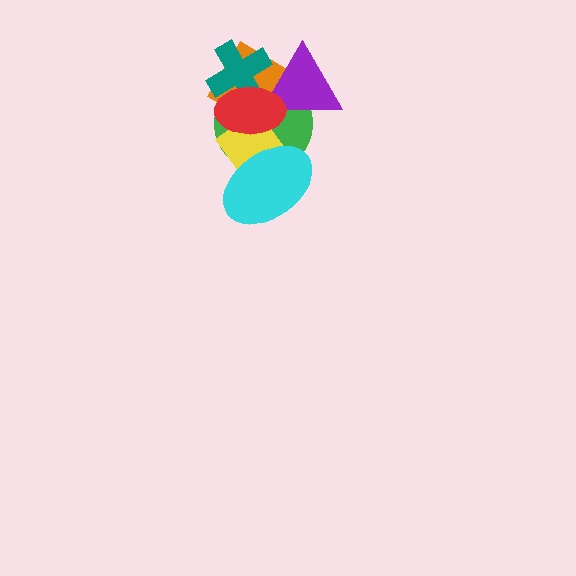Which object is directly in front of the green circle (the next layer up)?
The orange diamond is directly in front of the green circle.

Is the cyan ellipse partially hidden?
No, no other shape covers it.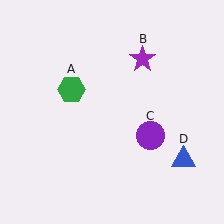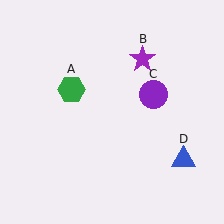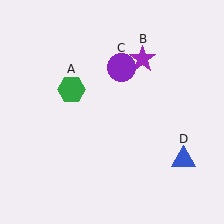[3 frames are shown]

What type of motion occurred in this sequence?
The purple circle (object C) rotated counterclockwise around the center of the scene.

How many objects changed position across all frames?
1 object changed position: purple circle (object C).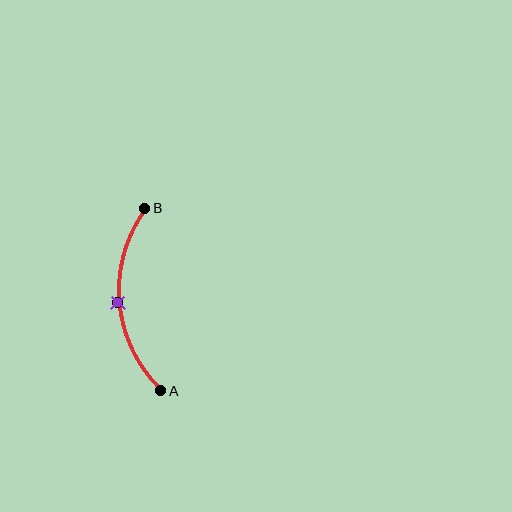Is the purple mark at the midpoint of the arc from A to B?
Yes. The purple mark lies on the arc at equal arc-length from both A and B — it is the arc midpoint.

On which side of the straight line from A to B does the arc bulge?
The arc bulges to the left of the straight line connecting A and B.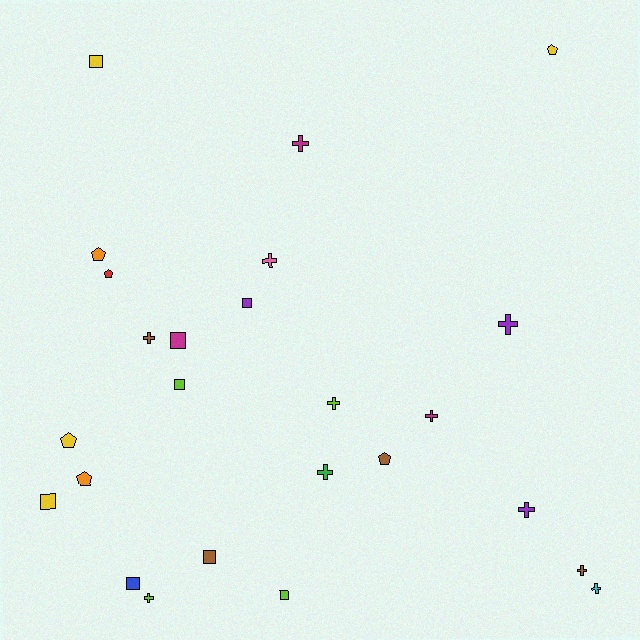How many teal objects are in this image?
There are no teal objects.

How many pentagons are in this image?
There are 6 pentagons.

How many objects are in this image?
There are 25 objects.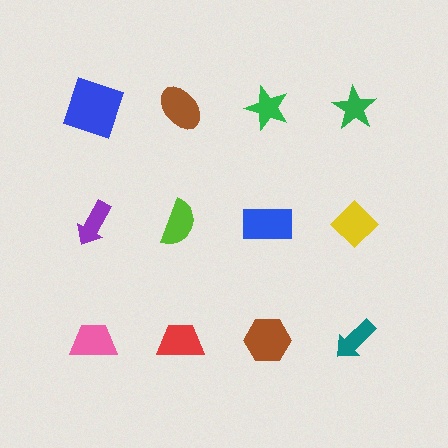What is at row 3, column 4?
A teal arrow.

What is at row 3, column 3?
A brown hexagon.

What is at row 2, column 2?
A lime semicircle.